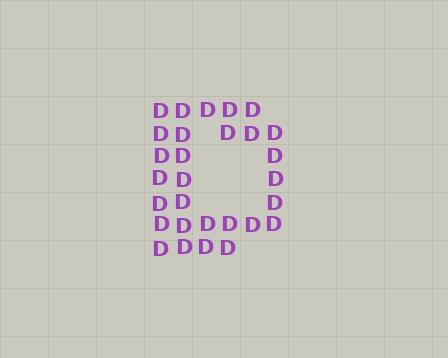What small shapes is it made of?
It is made of small letter D's.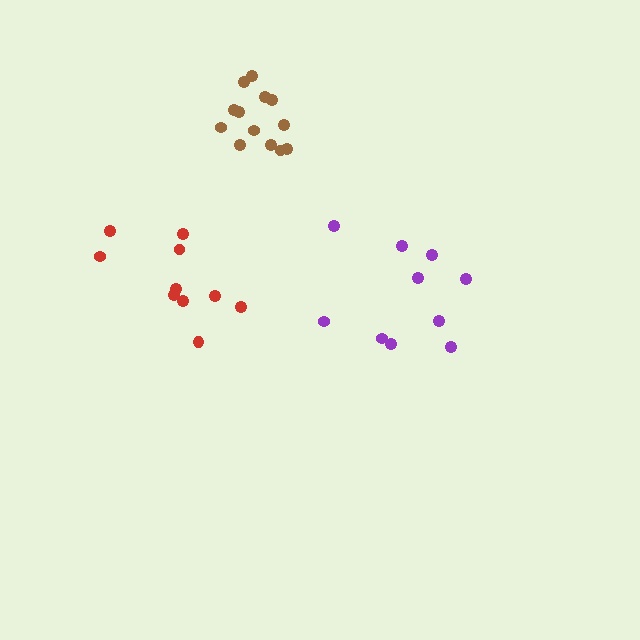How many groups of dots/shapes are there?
There are 3 groups.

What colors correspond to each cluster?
The clusters are colored: brown, red, purple.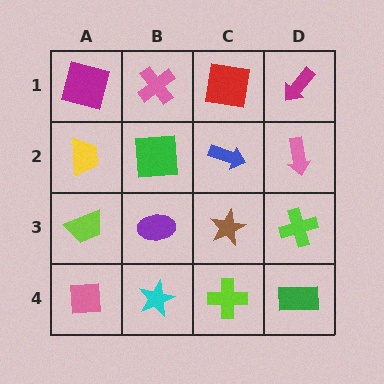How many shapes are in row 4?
4 shapes.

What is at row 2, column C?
A blue arrow.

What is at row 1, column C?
A red square.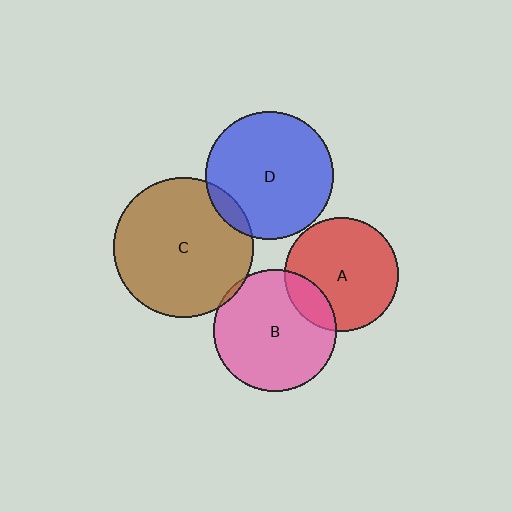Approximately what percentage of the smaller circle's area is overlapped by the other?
Approximately 15%.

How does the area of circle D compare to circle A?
Approximately 1.3 times.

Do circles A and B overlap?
Yes.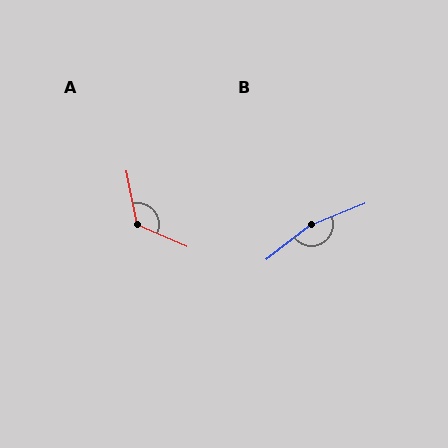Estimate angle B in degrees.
Approximately 164 degrees.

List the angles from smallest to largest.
A (124°), B (164°).